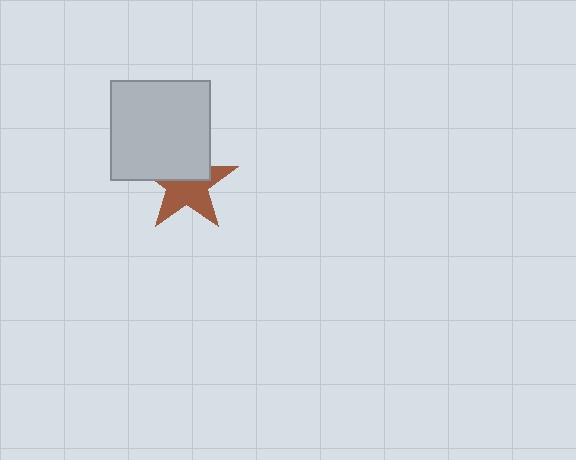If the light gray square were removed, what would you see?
You would see the complete brown star.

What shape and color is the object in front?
The object in front is a light gray square.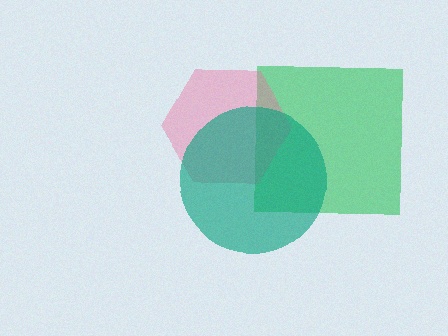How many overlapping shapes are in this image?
There are 3 overlapping shapes in the image.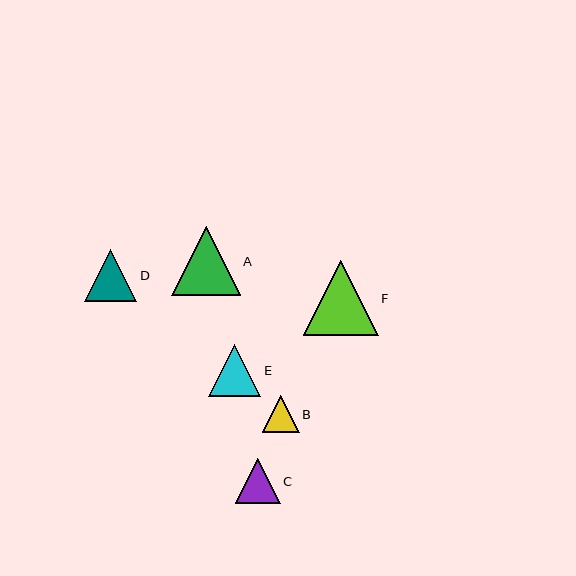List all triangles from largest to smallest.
From largest to smallest: F, A, D, E, C, B.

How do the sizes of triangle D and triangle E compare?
Triangle D and triangle E are approximately the same size.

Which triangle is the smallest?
Triangle B is the smallest with a size of approximately 37 pixels.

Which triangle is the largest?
Triangle F is the largest with a size of approximately 75 pixels.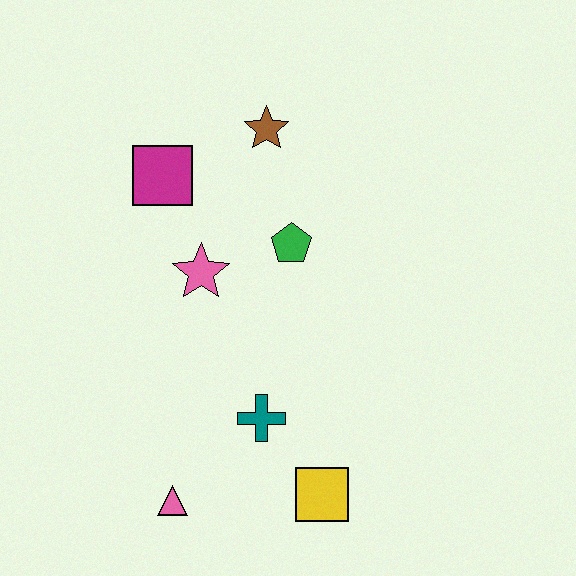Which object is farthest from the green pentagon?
The pink triangle is farthest from the green pentagon.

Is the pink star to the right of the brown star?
No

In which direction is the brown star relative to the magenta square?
The brown star is to the right of the magenta square.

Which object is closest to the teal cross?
The yellow square is closest to the teal cross.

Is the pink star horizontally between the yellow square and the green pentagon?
No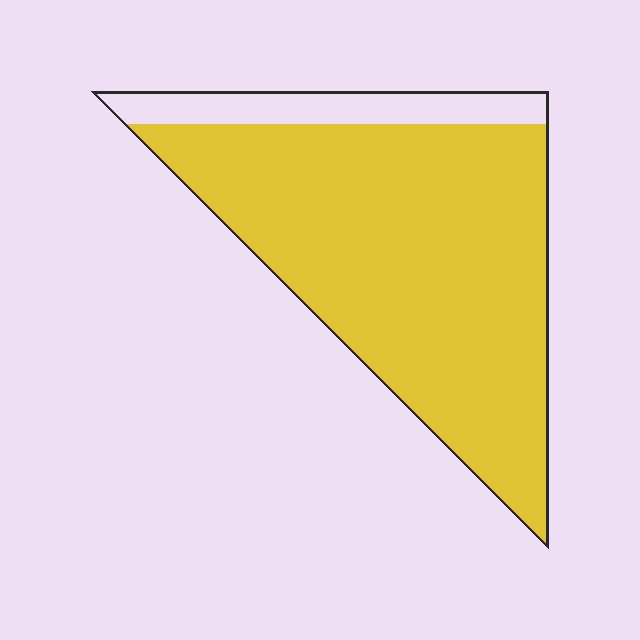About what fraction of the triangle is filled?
About seven eighths (7/8).